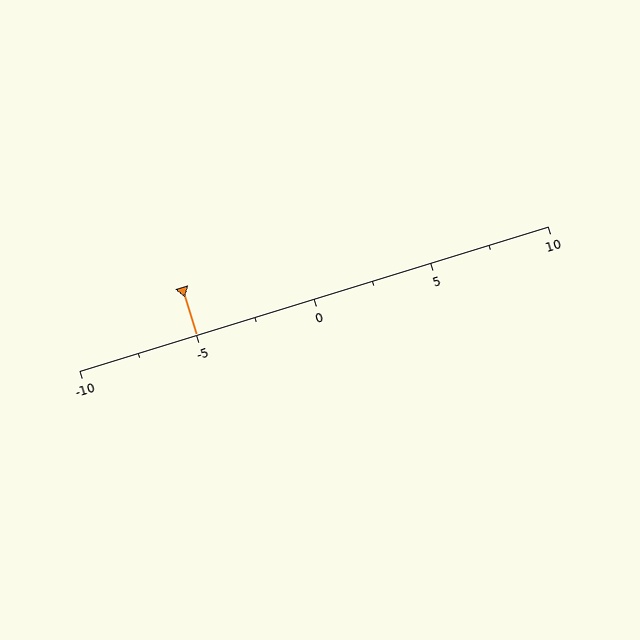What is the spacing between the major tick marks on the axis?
The major ticks are spaced 5 apart.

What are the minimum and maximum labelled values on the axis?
The axis runs from -10 to 10.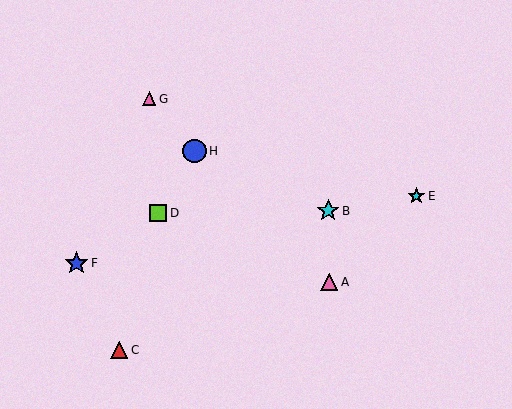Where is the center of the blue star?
The center of the blue star is at (77, 263).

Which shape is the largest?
The blue circle (labeled H) is the largest.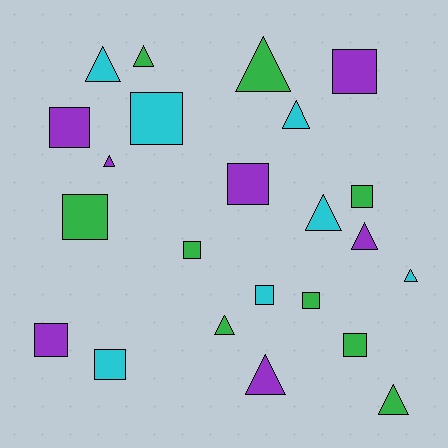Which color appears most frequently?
Green, with 9 objects.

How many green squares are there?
There are 5 green squares.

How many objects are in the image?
There are 23 objects.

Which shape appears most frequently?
Square, with 12 objects.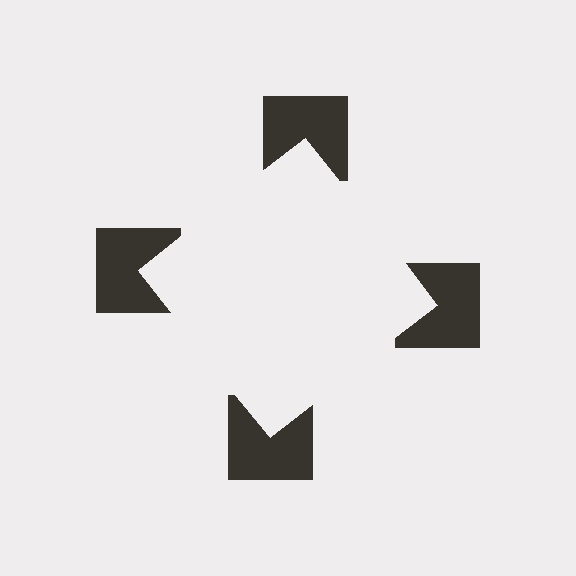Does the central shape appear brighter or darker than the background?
It typically appears slightly brighter than the background, even though no actual brightness change is drawn.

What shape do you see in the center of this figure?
An illusory square — its edges are inferred from the aligned wedge cuts in the notched squares, not physically drawn.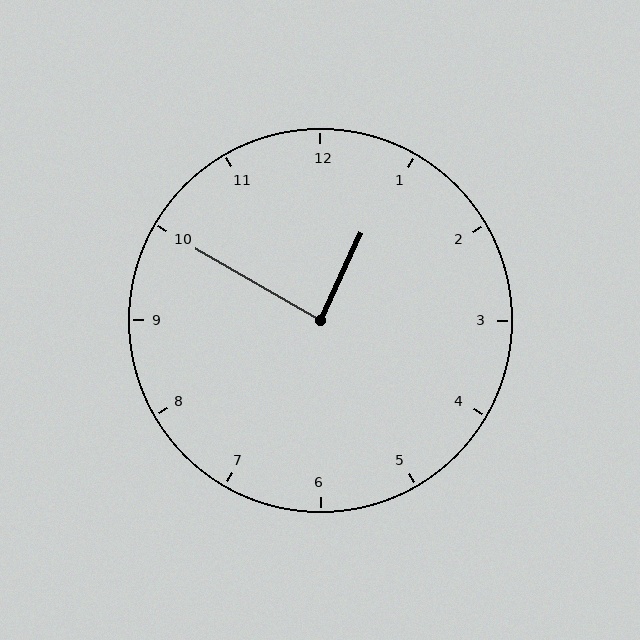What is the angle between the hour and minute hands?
Approximately 85 degrees.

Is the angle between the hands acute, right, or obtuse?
It is right.